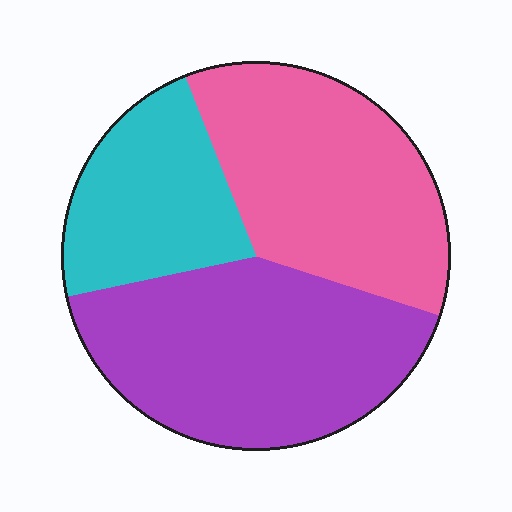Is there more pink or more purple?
Purple.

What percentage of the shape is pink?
Pink covers 36% of the shape.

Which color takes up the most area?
Purple, at roughly 40%.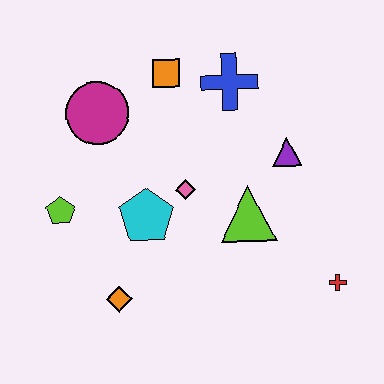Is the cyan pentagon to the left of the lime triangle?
Yes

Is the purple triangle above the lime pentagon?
Yes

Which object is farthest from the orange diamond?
The blue cross is farthest from the orange diamond.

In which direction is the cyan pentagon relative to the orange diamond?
The cyan pentagon is above the orange diamond.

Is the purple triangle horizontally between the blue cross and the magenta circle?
No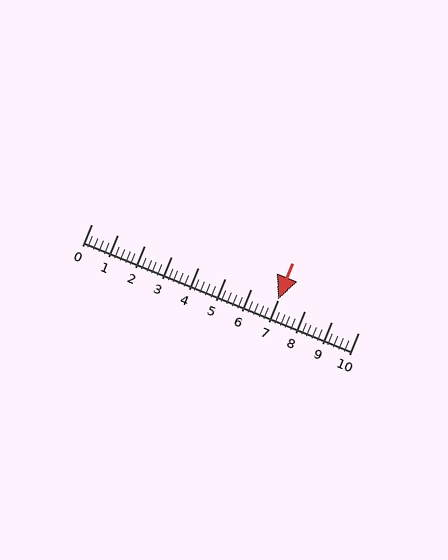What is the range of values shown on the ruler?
The ruler shows values from 0 to 10.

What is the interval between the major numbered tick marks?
The major tick marks are spaced 1 units apart.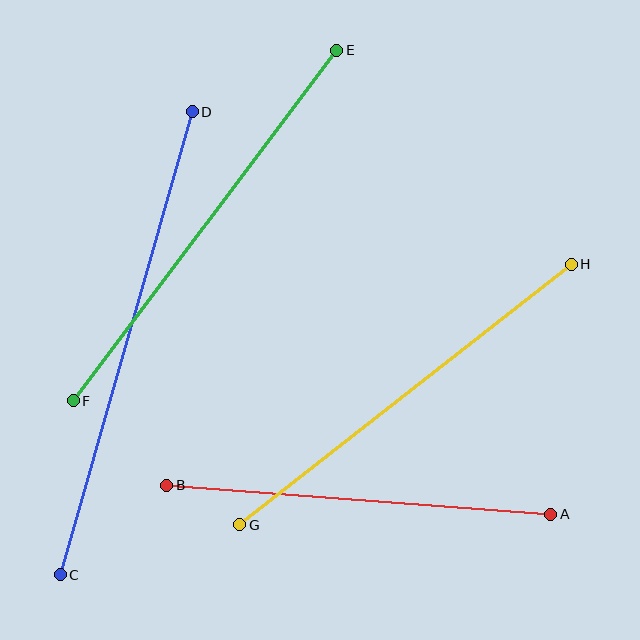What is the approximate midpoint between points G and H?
The midpoint is at approximately (406, 395) pixels.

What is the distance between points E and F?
The distance is approximately 439 pixels.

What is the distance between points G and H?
The distance is approximately 422 pixels.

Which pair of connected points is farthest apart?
Points C and D are farthest apart.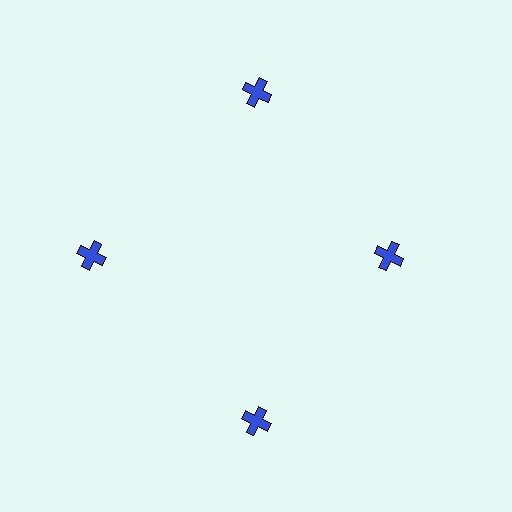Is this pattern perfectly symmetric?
No. The 4 blue crosses are arranged in a ring, but one element near the 3 o'clock position is pulled inward toward the center, breaking the 4-fold rotational symmetry.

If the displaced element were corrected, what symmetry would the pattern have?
It would have 4-fold rotational symmetry — the pattern would map onto itself every 90 degrees.